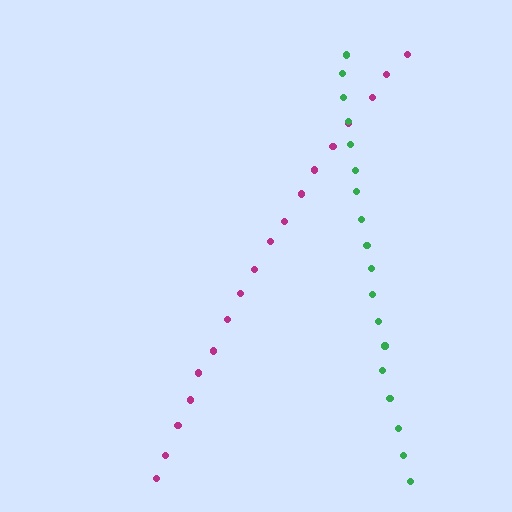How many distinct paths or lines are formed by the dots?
There are 2 distinct paths.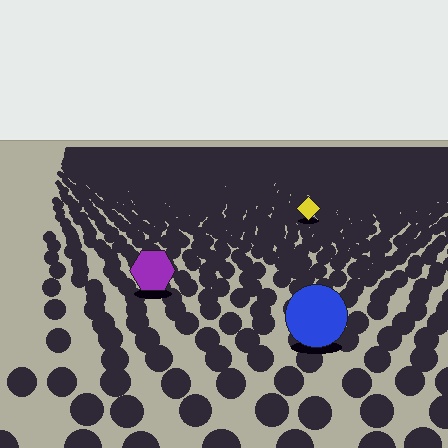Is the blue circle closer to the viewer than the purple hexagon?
Yes. The blue circle is closer — you can tell from the texture gradient: the ground texture is coarser near it.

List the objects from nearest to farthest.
From nearest to farthest: the blue circle, the purple hexagon, the yellow diamond.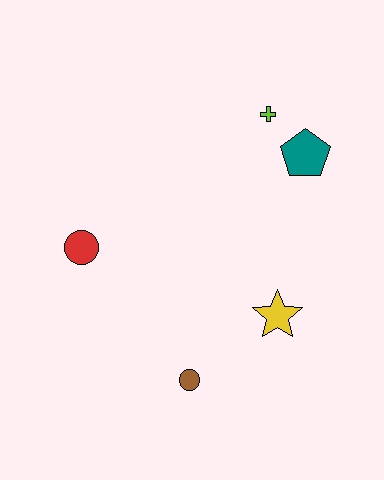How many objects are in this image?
There are 5 objects.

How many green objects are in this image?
There are no green objects.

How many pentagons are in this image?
There is 1 pentagon.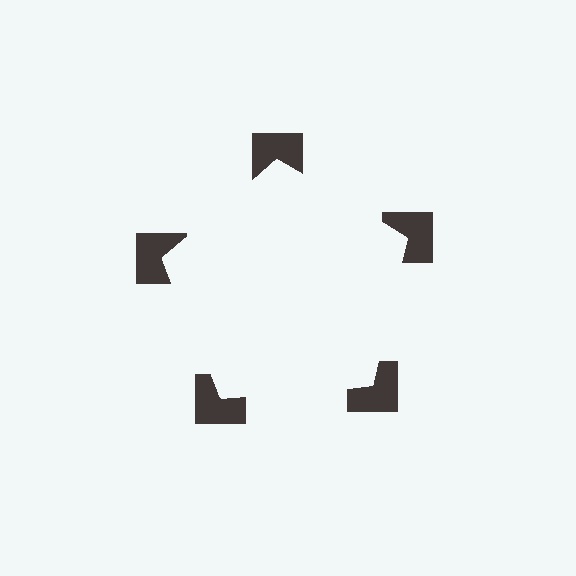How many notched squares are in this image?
There are 5 — one at each vertex of the illusory pentagon.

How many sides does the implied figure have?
5 sides.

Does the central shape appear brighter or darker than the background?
It typically appears slightly brighter than the background, even though no actual brightness change is drawn.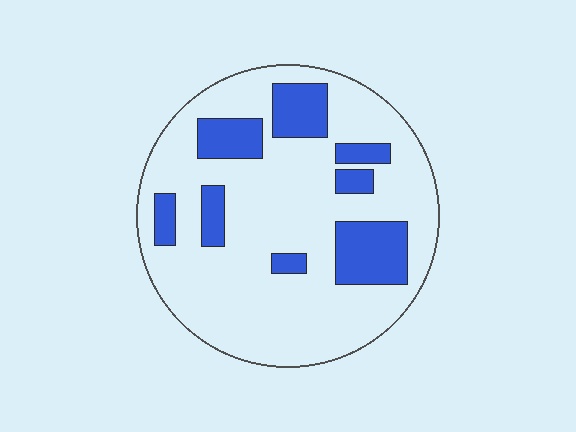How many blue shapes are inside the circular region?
8.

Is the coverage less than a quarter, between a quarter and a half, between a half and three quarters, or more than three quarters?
Less than a quarter.